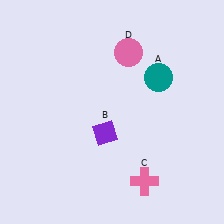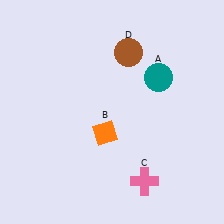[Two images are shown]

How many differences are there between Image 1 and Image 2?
There are 2 differences between the two images.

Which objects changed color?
B changed from purple to orange. D changed from pink to brown.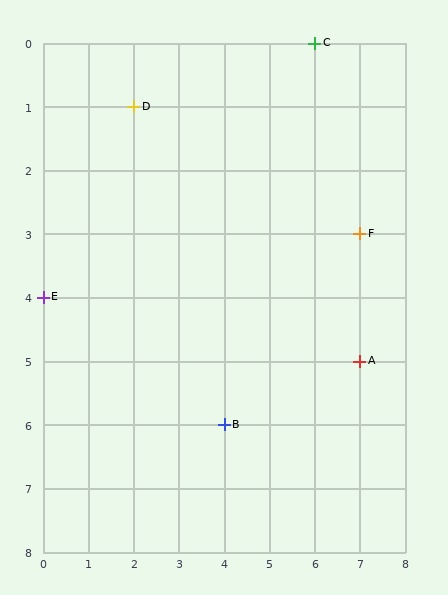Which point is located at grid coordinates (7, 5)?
Point A is at (7, 5).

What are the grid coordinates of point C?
Point C is at grid coordinates (6, 0).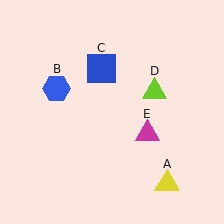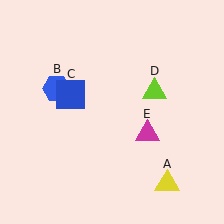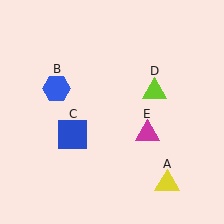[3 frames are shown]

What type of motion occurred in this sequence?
The blue square (object C) rotated counterclockwise around the center of the scene.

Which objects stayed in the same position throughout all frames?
Yellow triangle (object A) and blue hexagon (object B) and lime triangle (object D) and magenta triangle (object E) remained stationary.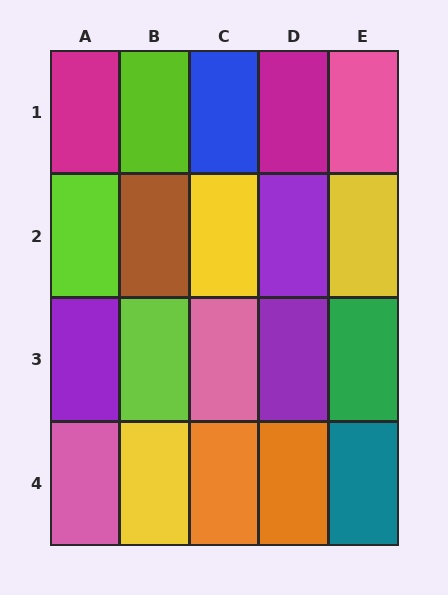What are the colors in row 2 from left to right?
Lime, brown, yellow, purple, yellow.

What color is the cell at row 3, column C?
Pink.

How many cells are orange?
2 cells are orange.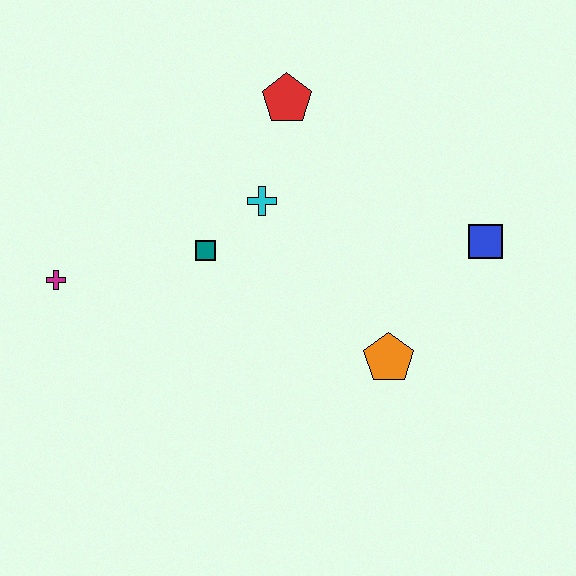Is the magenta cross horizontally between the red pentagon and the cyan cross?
No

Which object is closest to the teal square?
The cyan cross is closest to the teal square.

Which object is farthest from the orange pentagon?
The magenta cross is farthest from the orange pentagon.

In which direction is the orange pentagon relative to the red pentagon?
The orange pentagon is below the red pentagon.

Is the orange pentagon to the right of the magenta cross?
Yes